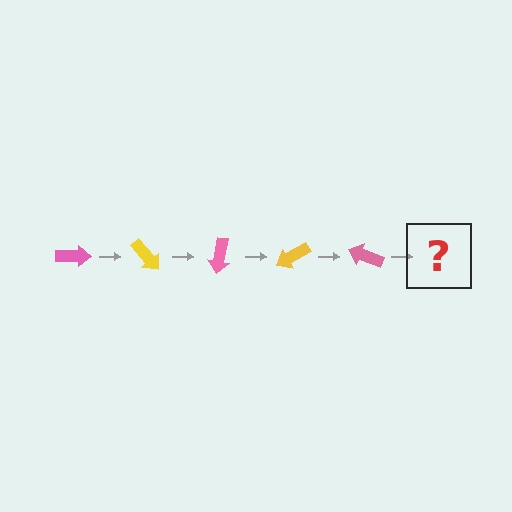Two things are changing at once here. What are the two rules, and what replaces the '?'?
The two rules are that it rotates 50 degrees each step and the color cycles through pink and yellow. The '?' should be a yellow arrow, rotated 250 degrees from the start.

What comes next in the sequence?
The next element should be a yellow arrow, rotated 250 degrees from the start.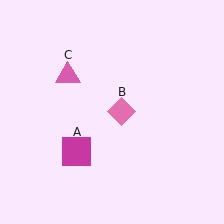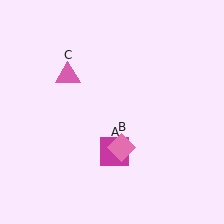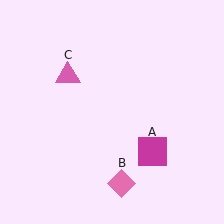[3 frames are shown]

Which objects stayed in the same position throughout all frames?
Pink triangle (object C) remained stationary.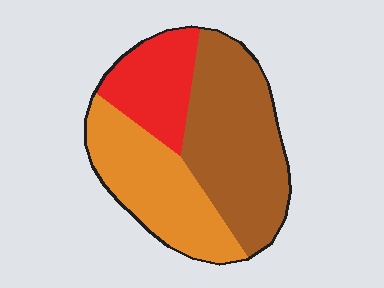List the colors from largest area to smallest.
From largest to smallest: brown, orange, red.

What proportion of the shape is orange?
Orange takes up about one third (1/3) of the shape.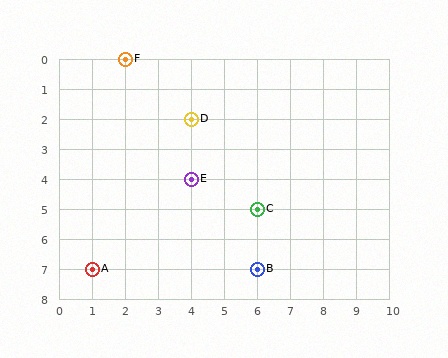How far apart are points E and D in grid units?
Points E and D are 2 rows apart.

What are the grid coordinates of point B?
Point B is at grid coordinates (6, 7).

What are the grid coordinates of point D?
Point D is at grid coordinates (4, 2).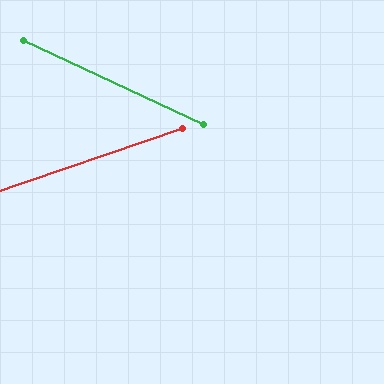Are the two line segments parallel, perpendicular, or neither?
Neither parallel nor perpendicular — they differ by about 44°.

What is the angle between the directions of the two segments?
Approximately 44 degrees.